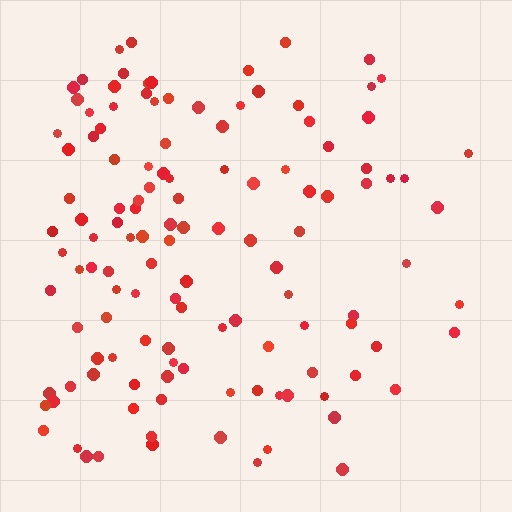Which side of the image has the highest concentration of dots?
The left.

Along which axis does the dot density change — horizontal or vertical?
Horizontal.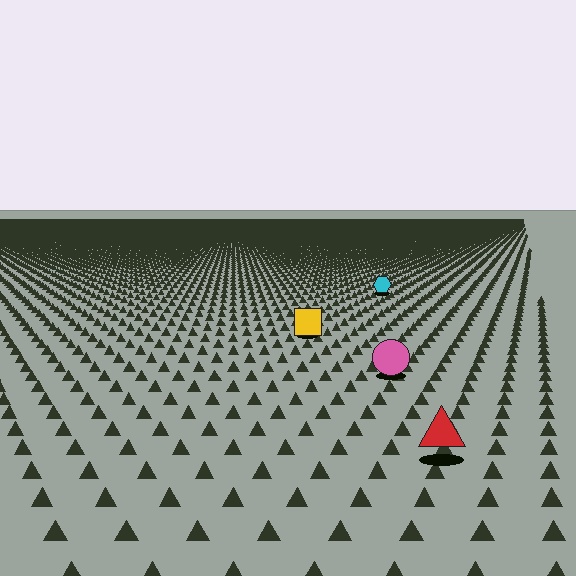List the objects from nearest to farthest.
From nearest to farthest: the red triangle, the pink circle, the yellow square, the cyan hexagon.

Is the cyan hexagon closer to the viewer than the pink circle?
No. The pink circle is closer — you can tell from the texture gradient: the ground texture is coarser near it.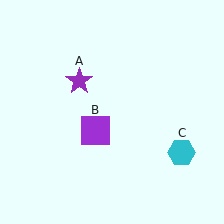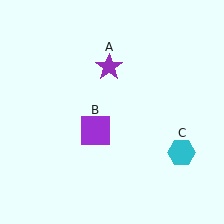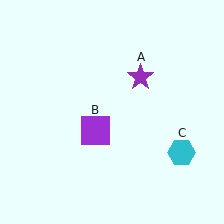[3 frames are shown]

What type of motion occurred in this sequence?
The purple star (object A) rotated clockwise around the center of the scene.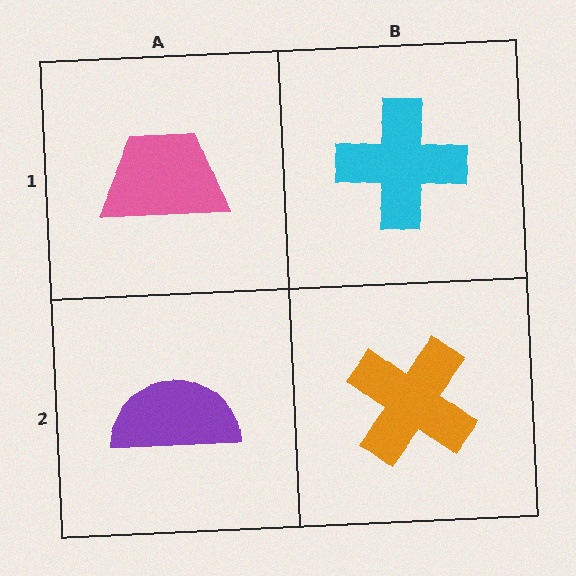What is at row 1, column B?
A cyan cross.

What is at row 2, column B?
An orange cross.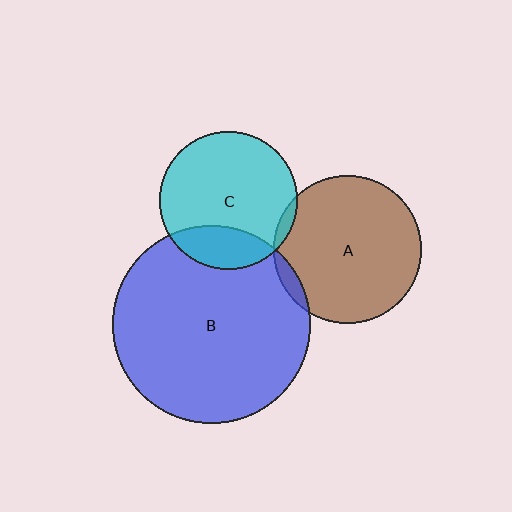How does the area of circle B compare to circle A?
Approximately 1.8 times.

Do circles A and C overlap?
Yes.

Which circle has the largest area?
Circle B (blue).